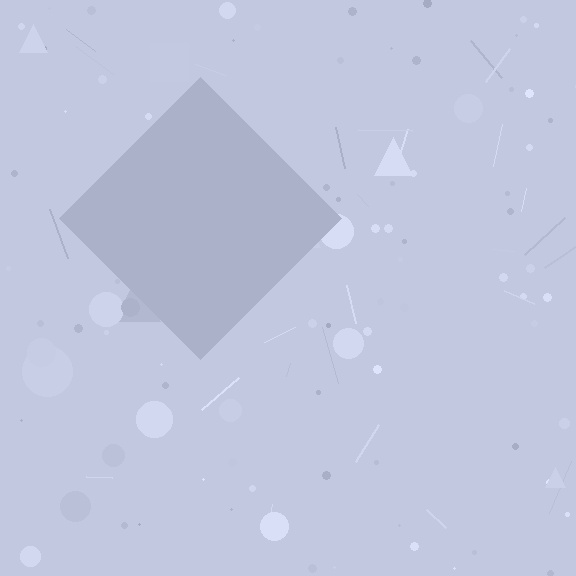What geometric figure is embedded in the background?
A diamond is embedded in the background.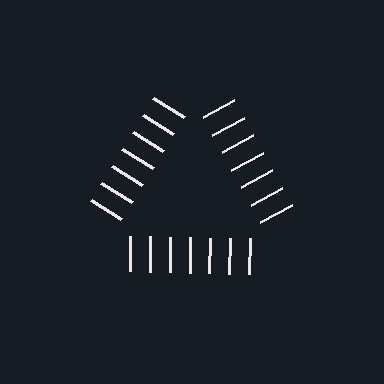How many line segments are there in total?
21 — 7 along each of the 3 edges.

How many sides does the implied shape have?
3 sides — the line-ends trace a triangle.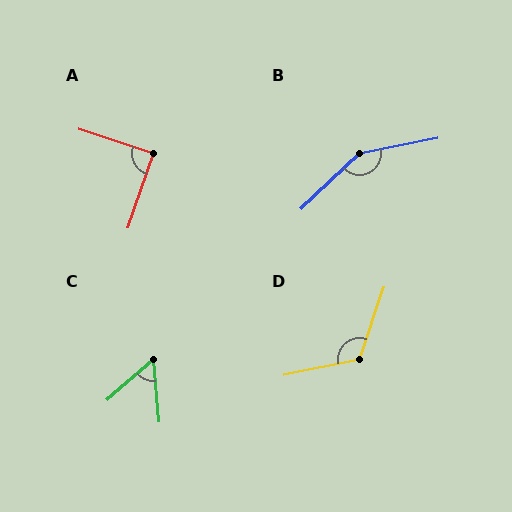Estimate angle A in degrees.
Approximately 90 degrees.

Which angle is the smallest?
C, at approximately 54 degrees.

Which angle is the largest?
B, at approximately 147 degrees.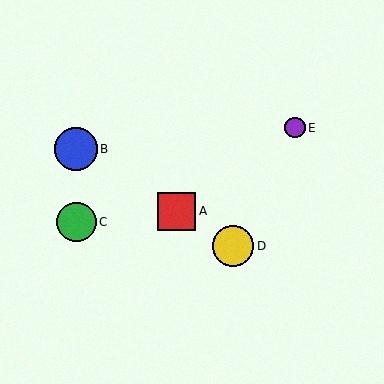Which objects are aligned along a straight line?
Objects A, B, D are aligned along a straight line.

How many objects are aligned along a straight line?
3 objects (A, B, D) are aligned along a straight line.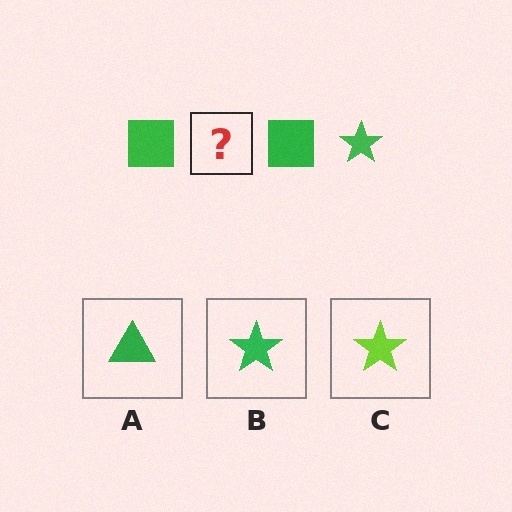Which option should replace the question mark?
Option B.